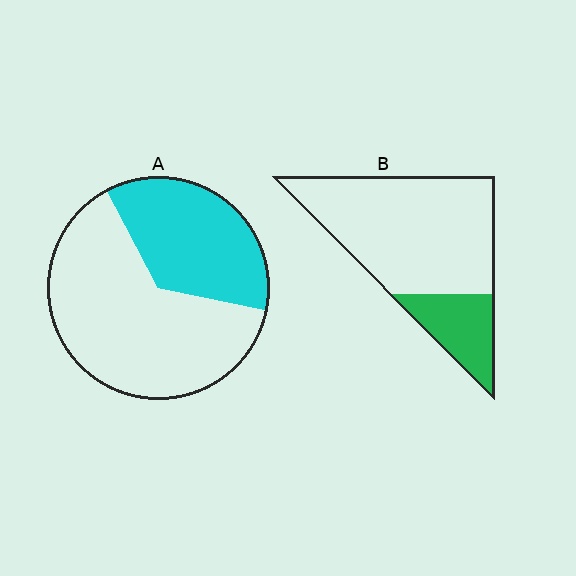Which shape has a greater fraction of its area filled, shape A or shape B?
Shape A.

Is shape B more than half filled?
No.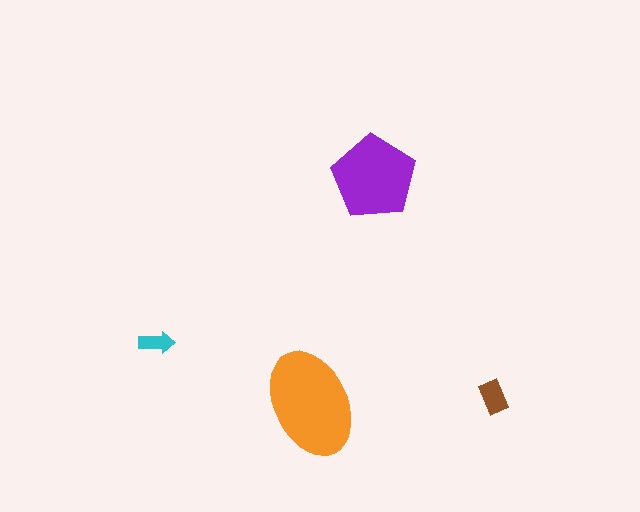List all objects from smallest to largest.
The cyan arrow, the brown rectangle, the purple pentagon, the orange ellipse.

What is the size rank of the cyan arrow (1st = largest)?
4th.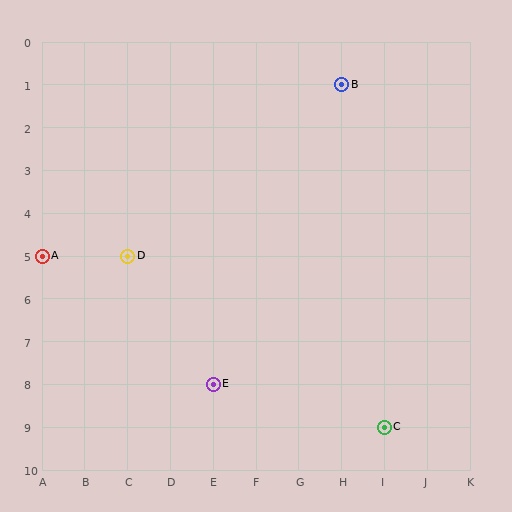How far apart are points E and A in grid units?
Points E and A are 4 columns and 3 rows apart (about 5.0 grid units diagonally).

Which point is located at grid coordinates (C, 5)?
Point D is at (C, 5).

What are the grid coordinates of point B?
Point B is at grid coordinates (H, 1).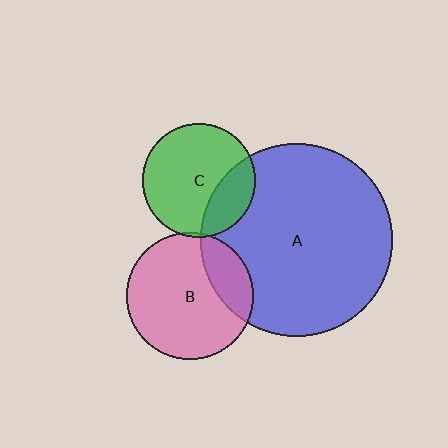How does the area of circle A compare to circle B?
Approximately 2.3 times.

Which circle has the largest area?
Circle A (blue).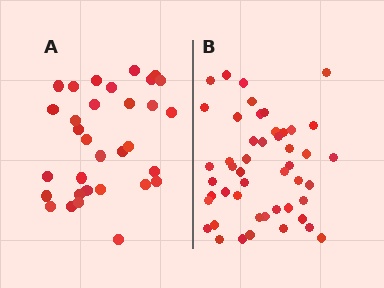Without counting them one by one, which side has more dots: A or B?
Region B (the right region) has more dots.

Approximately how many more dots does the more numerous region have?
Region B has approximately 15 more dots than region A.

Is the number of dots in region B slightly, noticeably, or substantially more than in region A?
Region B has substantially more. The ratio is roughly 1.5 to 1.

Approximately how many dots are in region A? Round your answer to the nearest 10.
About 30 dots. (The exact count is 32, which rounds to 30.)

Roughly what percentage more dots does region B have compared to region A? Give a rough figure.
About 50% more.